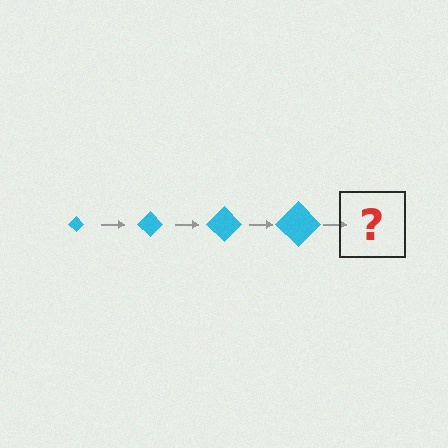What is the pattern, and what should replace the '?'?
The pattern is that the diamond gets progressively larger each step. The '?' should be a cyan diamond, larger than the previous one.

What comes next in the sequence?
The next element should be a cyan diamond, larger than the previous one.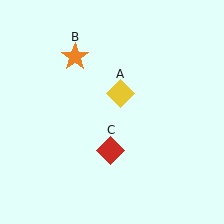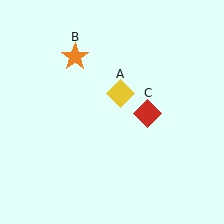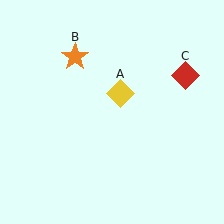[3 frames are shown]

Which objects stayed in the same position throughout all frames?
Yellow diamond (object A) and orange star (object B) remained stationary.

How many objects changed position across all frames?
1 object changed position: red diamond (object C).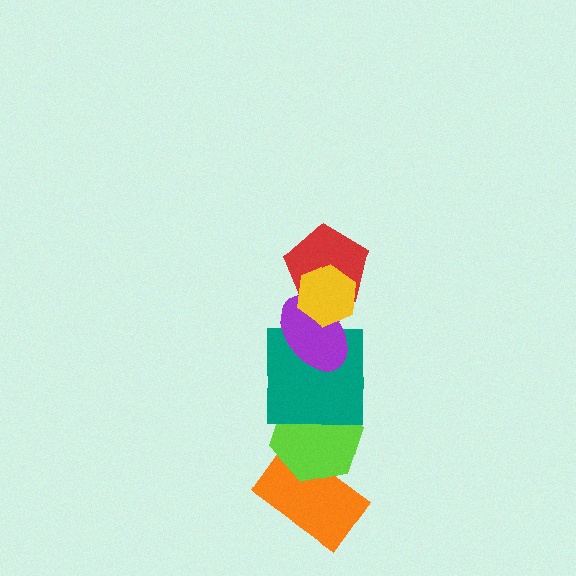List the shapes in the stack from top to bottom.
From top to bottom: the yellow hexagon, the red pentagon, the purple ellipse, the teal square, the lime hexagon, the orange rectangle.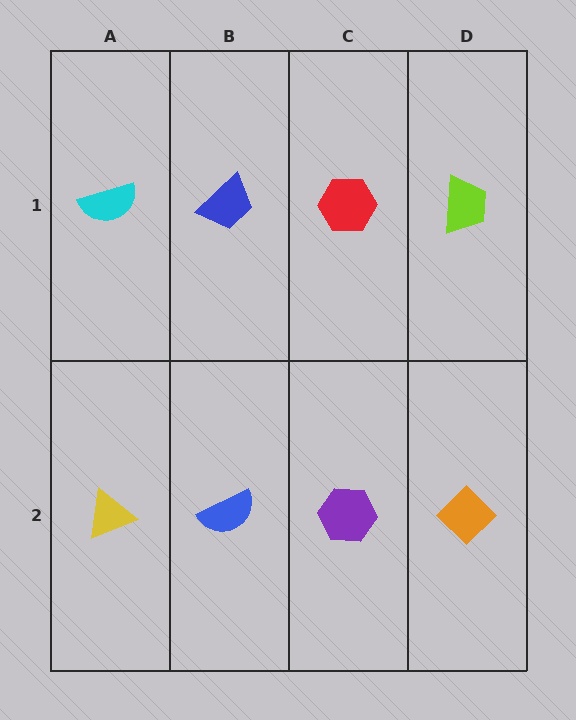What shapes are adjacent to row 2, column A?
A cyan semicircle (row 1, column A), a blue semicircle (row 2, column B).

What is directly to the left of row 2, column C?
A blue semicircle.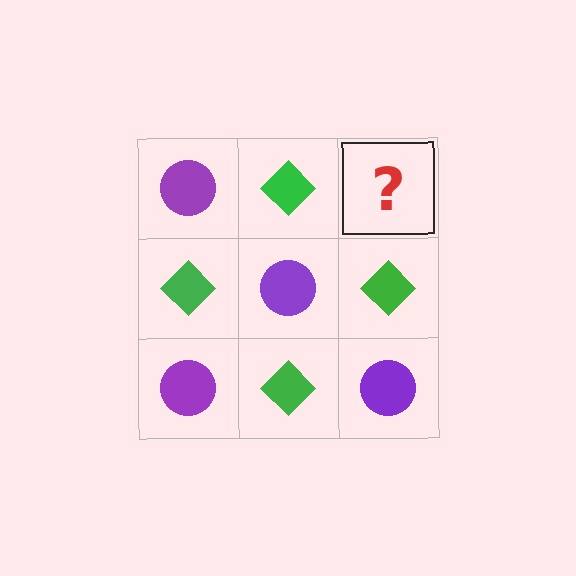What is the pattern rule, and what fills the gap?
The rule is that it alternates purple circle and green diamond in a checkerboard pattern. The gap should be filled with a purple circle.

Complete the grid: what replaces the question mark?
The question mark should be replaced with a purple circle.